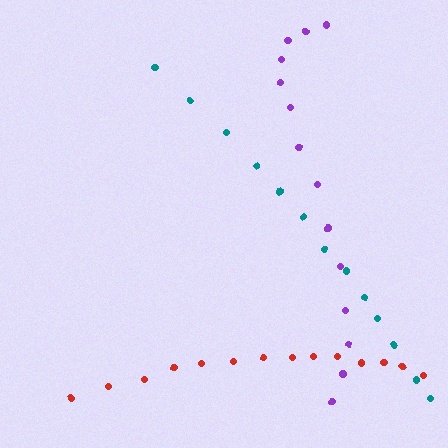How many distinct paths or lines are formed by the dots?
There are 3 distinct paths.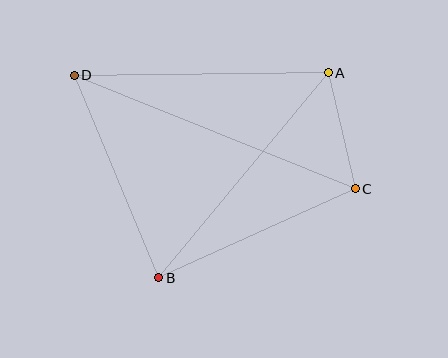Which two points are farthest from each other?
Points C and D are farthest from each other.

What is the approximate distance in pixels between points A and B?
The distance between A and B is approximately 266 pixels.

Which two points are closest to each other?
Points A and C are closest to each other.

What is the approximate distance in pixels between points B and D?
The distance between B and D is approximately 219 pixels.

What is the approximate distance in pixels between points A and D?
The distance between A and D is approximately 254 pixels.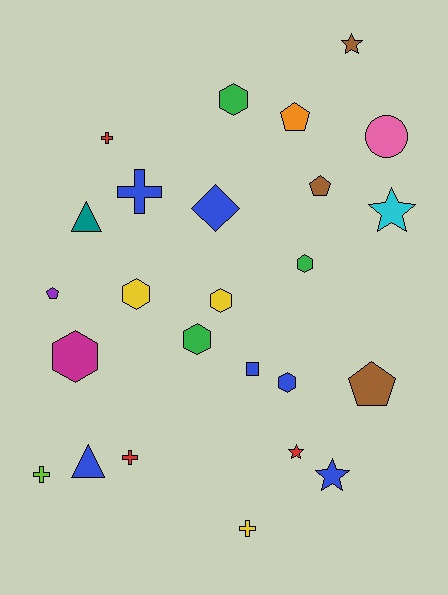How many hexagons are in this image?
There are 7 hexagons.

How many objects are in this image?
There are 25 objects.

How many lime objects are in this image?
There is 1 lime object.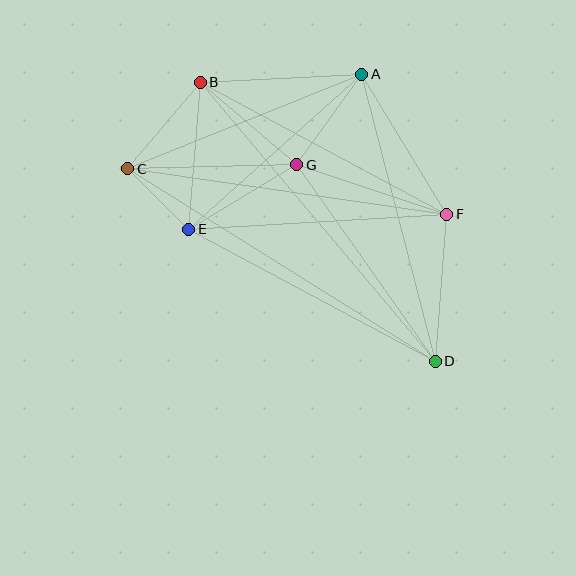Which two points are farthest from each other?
Points B and D are farthest from each other.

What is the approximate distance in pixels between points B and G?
The distance between B and G is approximately 127 pixels.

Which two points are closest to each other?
Points C and E are closest to each other.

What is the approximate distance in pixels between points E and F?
The distance between E and F is approximately 259 pixels.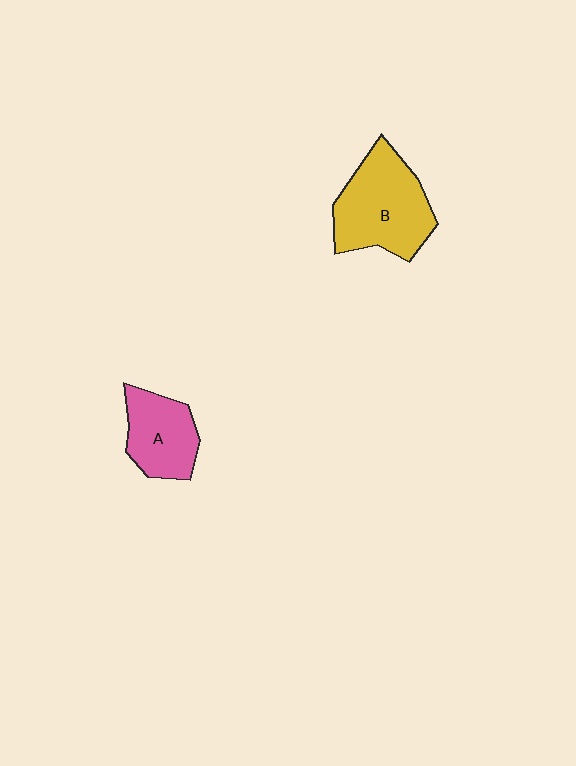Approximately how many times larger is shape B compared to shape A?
Approximately 1.5 times.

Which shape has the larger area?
Shape B (yellow).